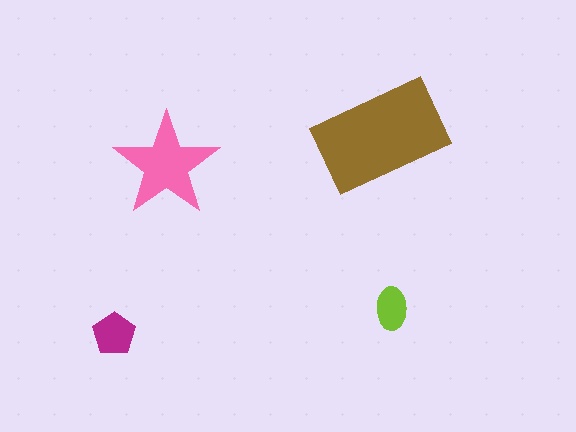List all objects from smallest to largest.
The lime ellipse, the magenta pentagon, the pink star, the brown rectangle.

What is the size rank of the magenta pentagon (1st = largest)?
3rd.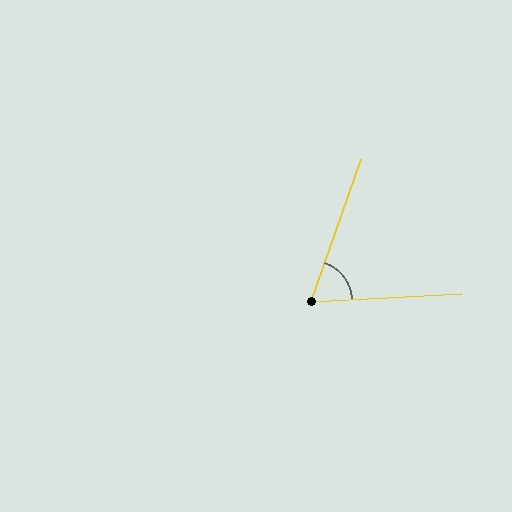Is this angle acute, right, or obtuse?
It is acute.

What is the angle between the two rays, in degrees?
Approximately 68 degrees.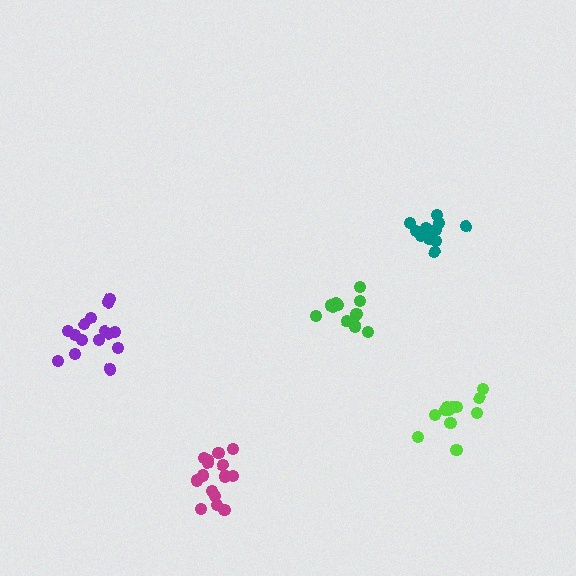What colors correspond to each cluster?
The clusters are colored: purple, green, magenta, teal, lime.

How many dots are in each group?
Group 1: 15 dots, Group 2: 14 dots, Group 3: 16 dots, Group 4: 12 dots, Group 5: 13 dots (70 total).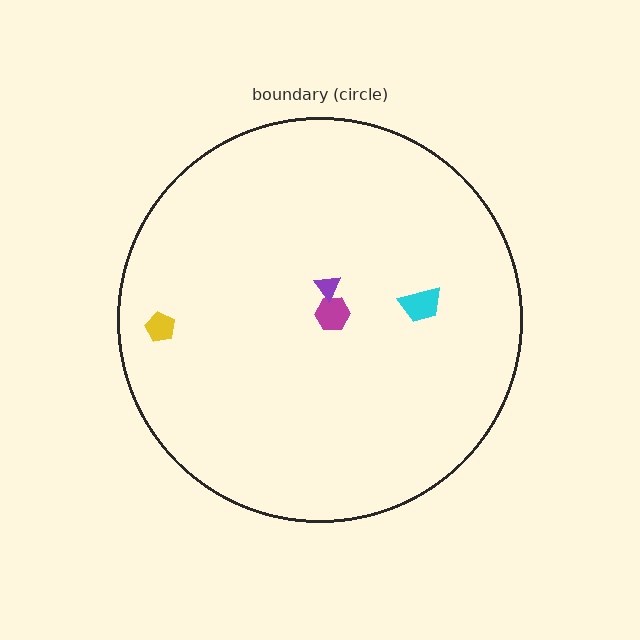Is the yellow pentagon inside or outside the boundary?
Inside.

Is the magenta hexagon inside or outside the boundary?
Inside.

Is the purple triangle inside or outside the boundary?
Inside.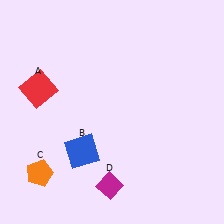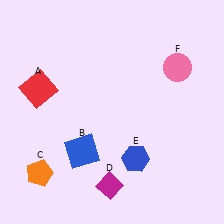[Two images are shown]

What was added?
A blue hexagon (E), a pink circle (F) were added in Image 2.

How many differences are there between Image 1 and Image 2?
There are 2 differences between the two images.